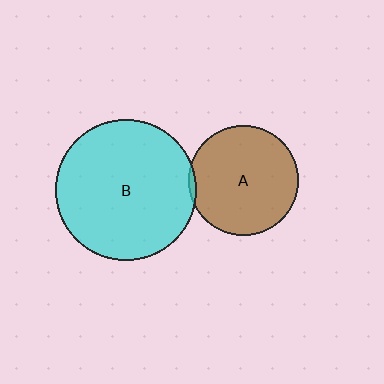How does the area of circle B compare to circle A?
Approximately 1.7 times.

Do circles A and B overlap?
Yes.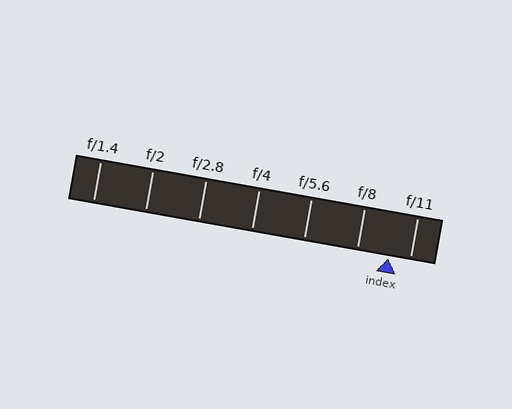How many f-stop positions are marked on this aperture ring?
There are 7 f-stop positions marked.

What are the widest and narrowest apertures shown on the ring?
The widest aperture shown is f/1.4 and the narrowest is f/11.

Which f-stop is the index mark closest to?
The index mark is closest to f/11.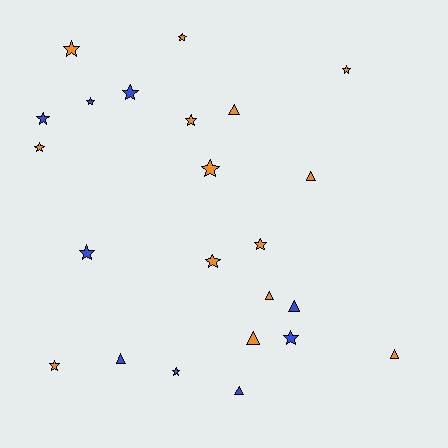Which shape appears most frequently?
Star, with 15 objects.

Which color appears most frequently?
Orange, with 14 objects.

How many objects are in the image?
There are 23 objects.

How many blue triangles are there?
There are 3 blue triangles.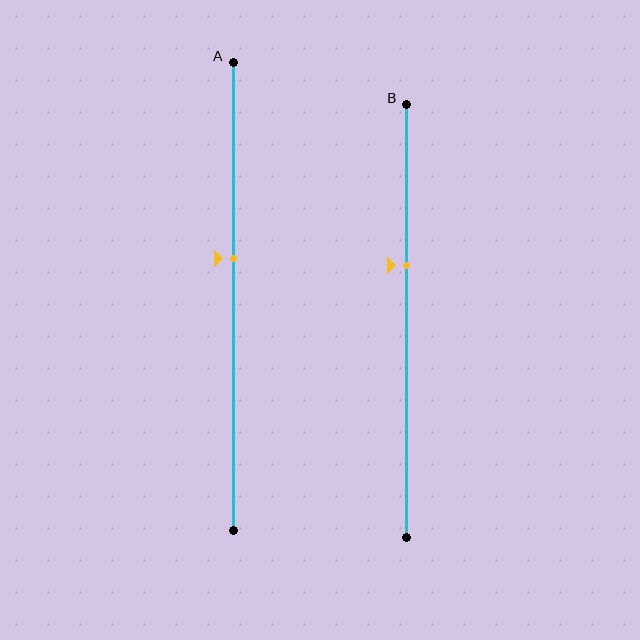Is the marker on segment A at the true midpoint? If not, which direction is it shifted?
No, the marker on segment A is shifted upward by about 8% of the segment length.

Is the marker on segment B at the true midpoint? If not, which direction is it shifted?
No, the marker on segment B is shifted upward by about 13% of the segment length.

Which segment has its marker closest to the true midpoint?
Segment A has its marker closest to the true midpoint.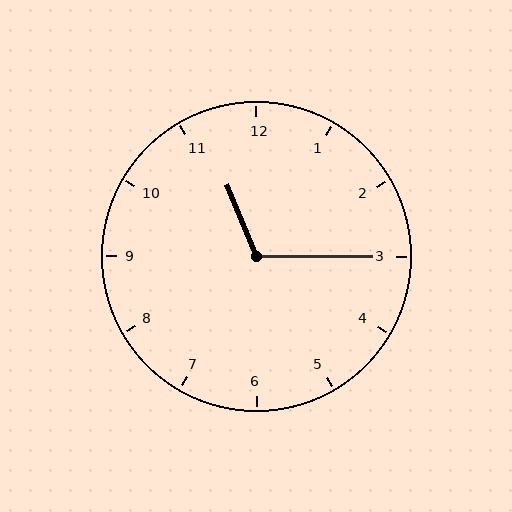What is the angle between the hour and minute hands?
Approximately 112 degrees.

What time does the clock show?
11:15.